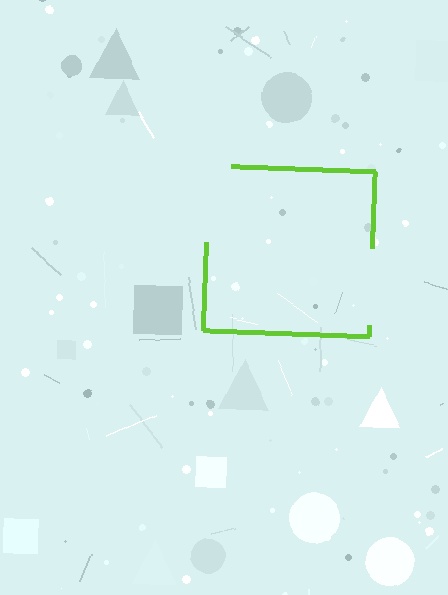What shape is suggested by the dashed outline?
The dashed outline suggests a square.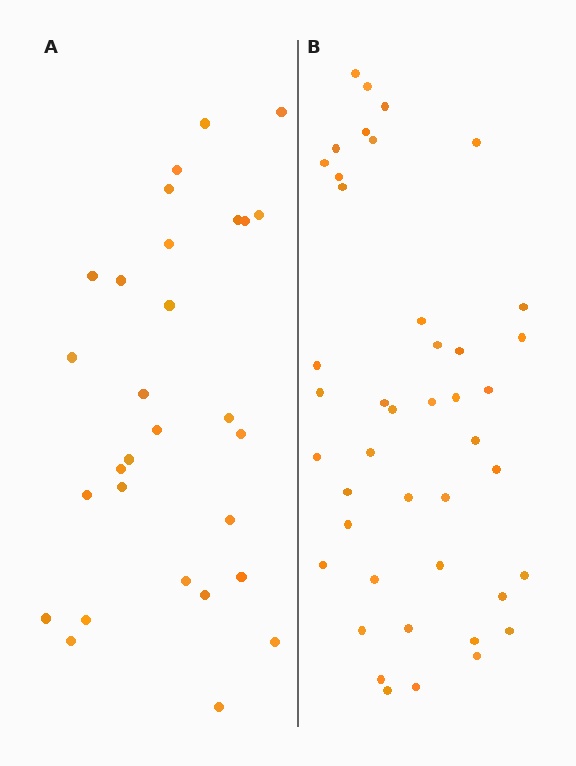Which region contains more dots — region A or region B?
Region B (the right region) has more dots.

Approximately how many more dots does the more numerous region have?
Region B has approximately 15 more dots than region A.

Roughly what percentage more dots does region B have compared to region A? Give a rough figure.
About 50% more.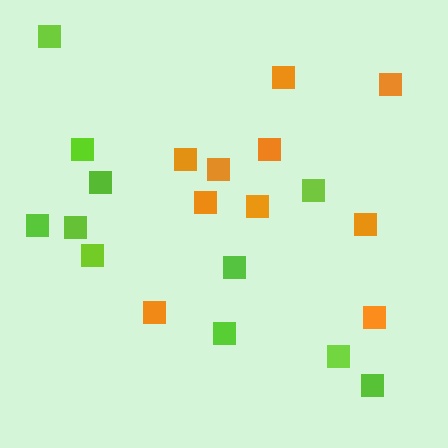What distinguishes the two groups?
There are 2 groups: one group of orange squares (10) and one group of lime squares (11).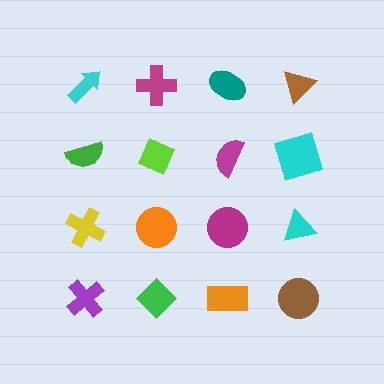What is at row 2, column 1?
A green semicircle.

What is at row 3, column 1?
A yellow cross.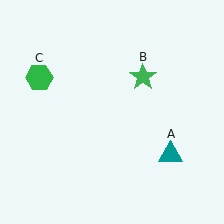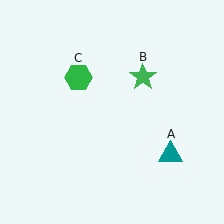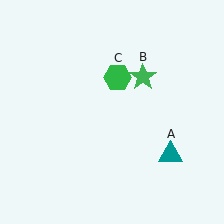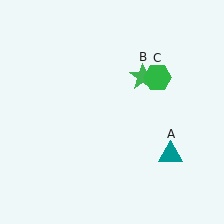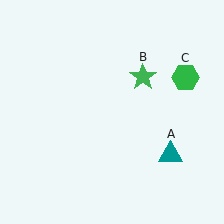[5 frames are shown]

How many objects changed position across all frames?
1 object changed position: green hexagon (object C).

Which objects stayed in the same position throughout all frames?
Teal triangle (object A) and green star (object B) remained stationary.